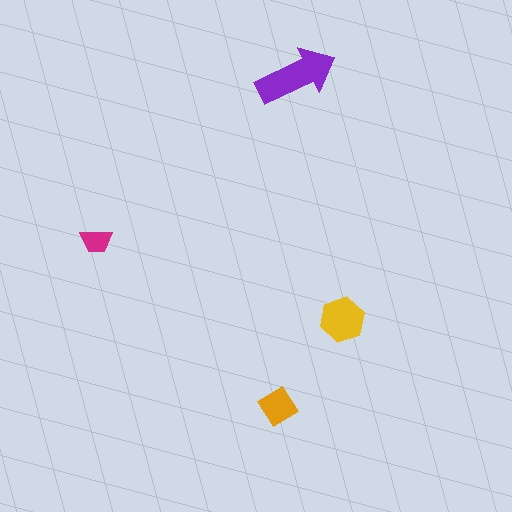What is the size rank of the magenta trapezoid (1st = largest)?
4th.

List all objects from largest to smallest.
The purple arrow, the yellow hexagon, the orange diamond, the magenta trapezoid.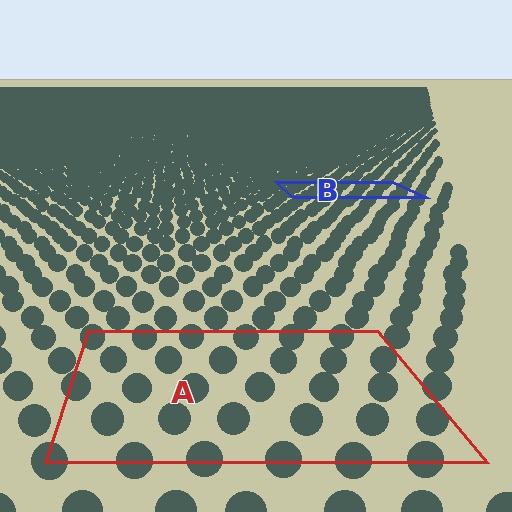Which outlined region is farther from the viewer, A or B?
Region B is farther from the viewer — the texture elements inside it appear smaller and more densely packed.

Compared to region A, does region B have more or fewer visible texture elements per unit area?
Region B has more texture elements per unit area — they are packed more densely because it is farther away.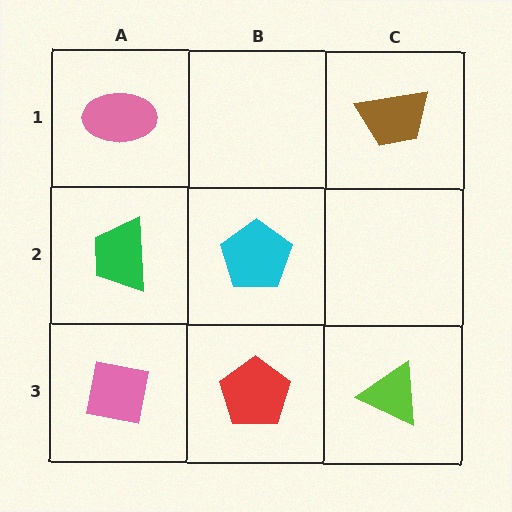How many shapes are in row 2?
2 shapes.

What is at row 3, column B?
A red pentagon.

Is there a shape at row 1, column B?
No, that cell is empty.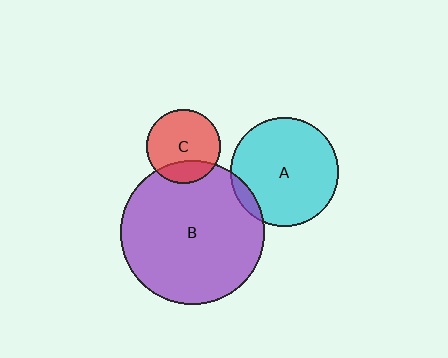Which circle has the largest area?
Circle B (purple).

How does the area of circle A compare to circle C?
Approximately 2.2 times.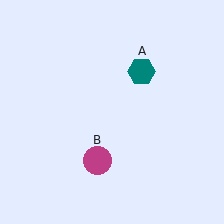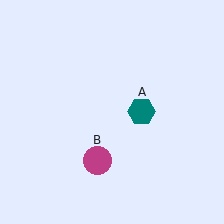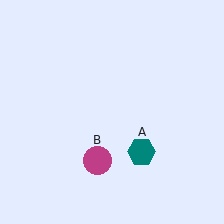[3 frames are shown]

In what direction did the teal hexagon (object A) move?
The teal hexagon (object A) moved down.